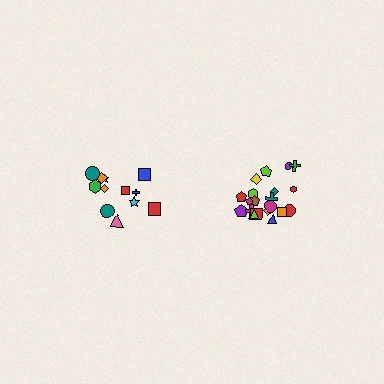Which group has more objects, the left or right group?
The right group.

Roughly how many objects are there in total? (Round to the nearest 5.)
Roughly 35 objects in total.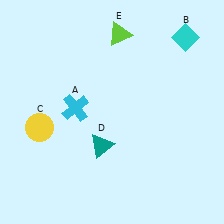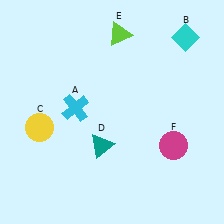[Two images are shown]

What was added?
A magenta circle (F) was added in Image 2.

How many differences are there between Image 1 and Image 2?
There is 1 difference between the two images.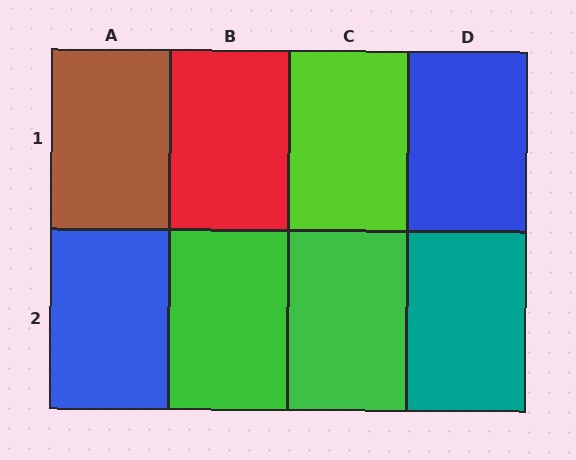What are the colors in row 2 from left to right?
Blue, green, green, teal.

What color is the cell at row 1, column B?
Red.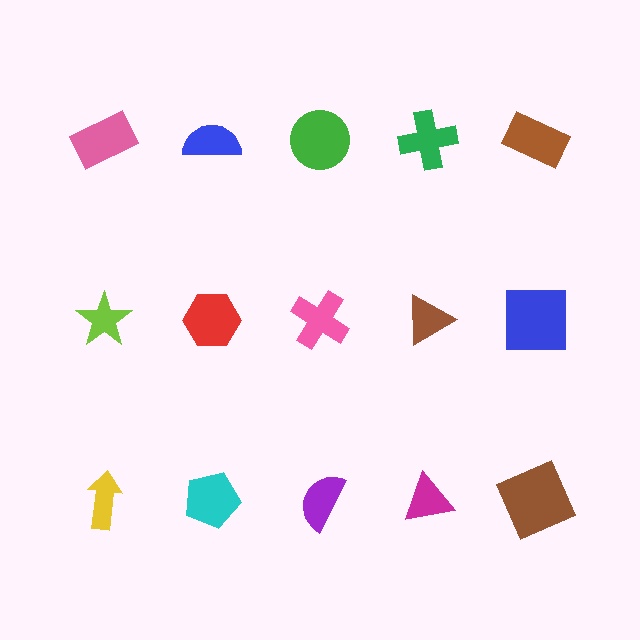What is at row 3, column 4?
A magenta triangle.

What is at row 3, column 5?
A brown square.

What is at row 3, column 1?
A yellow arrow.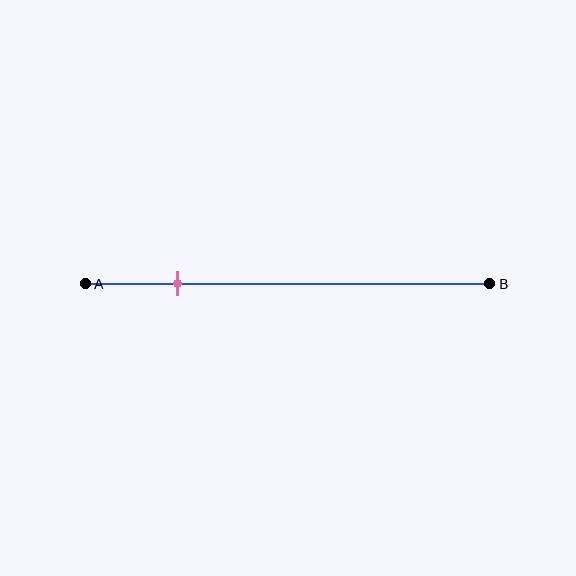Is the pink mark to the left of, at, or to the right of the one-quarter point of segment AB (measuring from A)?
The pink mark is approximately at the one-quarter point of segment AB.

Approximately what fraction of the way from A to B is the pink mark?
The pink mark is approximately 25% of the way from A to B.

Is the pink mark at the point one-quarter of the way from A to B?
Yes, the mark is approximately at the one-quarter point.